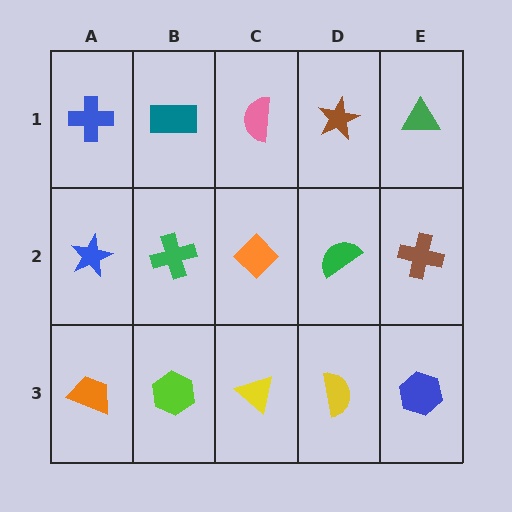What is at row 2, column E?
A brown cross.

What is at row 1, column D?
A brown star.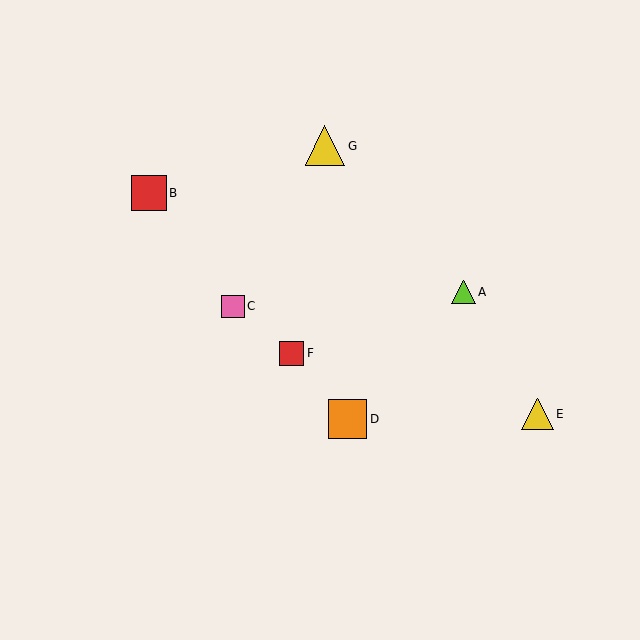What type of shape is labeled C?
Shape C is a pink square.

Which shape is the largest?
The yellow triangle (labeled G) is the largest.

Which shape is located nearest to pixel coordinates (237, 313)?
The pink square (labeled C) at (233, 306) is nearest to that location.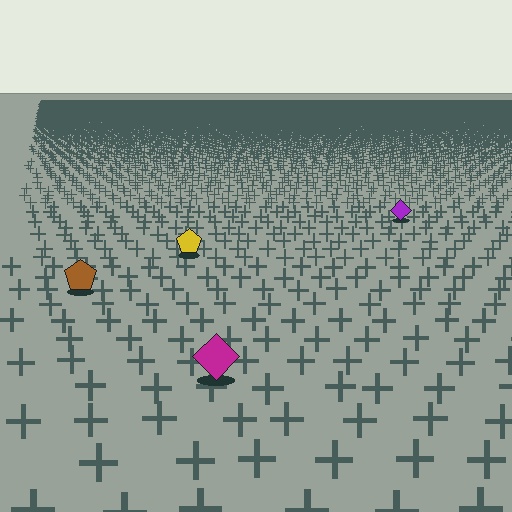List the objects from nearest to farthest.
From nearest to farthest: the magenta diamond, the brown pentagon, the yellow pentagon, the purple diamond.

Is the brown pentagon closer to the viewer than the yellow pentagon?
Yes. The brown pentagon is closer — you can tell from the texture gradient: the ground texture is coarser near it.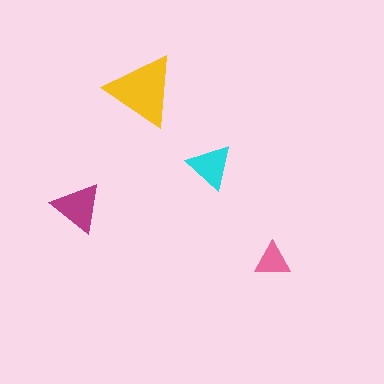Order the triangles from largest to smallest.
the yellow one, the magenta one, the cyan one, the pink one.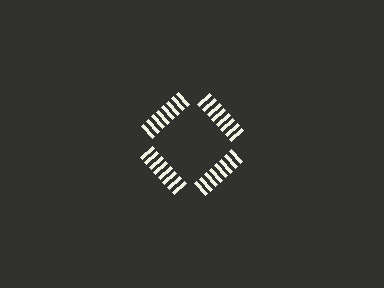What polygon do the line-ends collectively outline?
An illusory square — the line segments terminate on its edges but no continuous stroke is drawn.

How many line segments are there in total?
32 — 8 along each of the 4 edges.